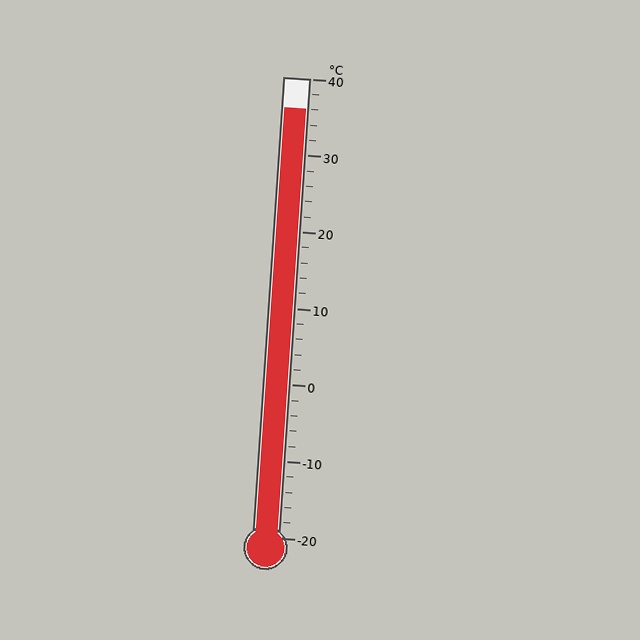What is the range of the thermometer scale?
The thermometer scale ranges from -20°C to 40°C.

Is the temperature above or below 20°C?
The temperature is above 20°C.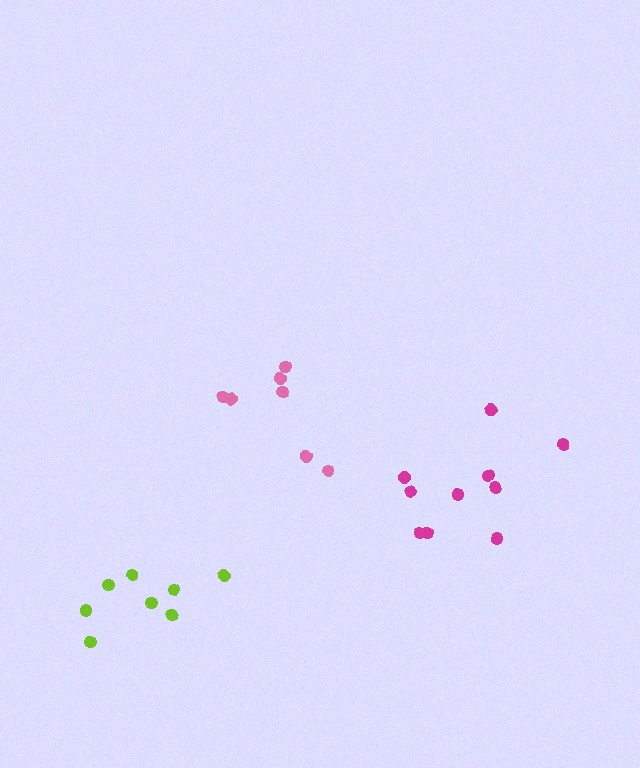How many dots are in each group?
Group 1: 7 dots, Group 2: 8 dots, Group 3: 10 dots (25 total).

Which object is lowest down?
The lime cluster is bottommost.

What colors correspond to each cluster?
The clusters are colored: pink, lime, magenta.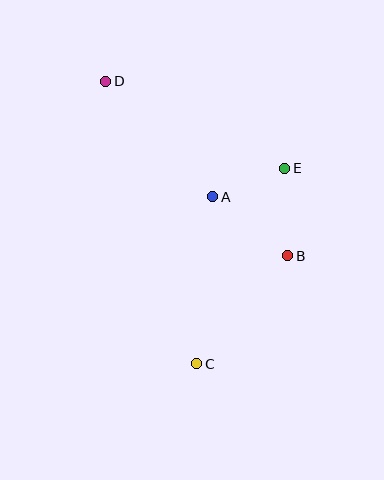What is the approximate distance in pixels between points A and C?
The distance between A and C is approximately 168 pixels.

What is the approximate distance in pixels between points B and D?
The distance between B and D is approximately 252 pixels.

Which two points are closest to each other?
Points A and E are closest to each other.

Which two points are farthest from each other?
Points C and D are farthest from each other.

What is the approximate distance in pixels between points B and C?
The distance between B and C is approximately 141 pixels.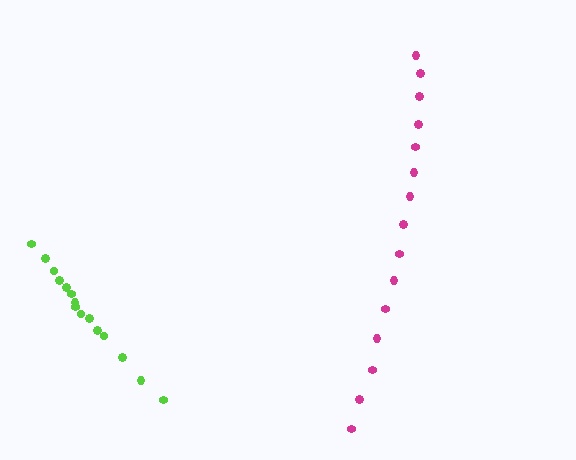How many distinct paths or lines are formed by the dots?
There are 2 distinct paths.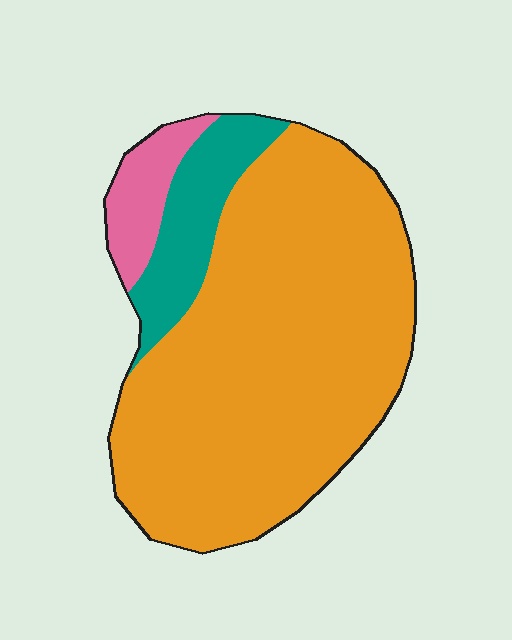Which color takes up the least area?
Pink, at roughly 10%.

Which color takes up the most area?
Orange, at roughly 80%.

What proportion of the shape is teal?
Teal takes up less than a sixth of the shape.